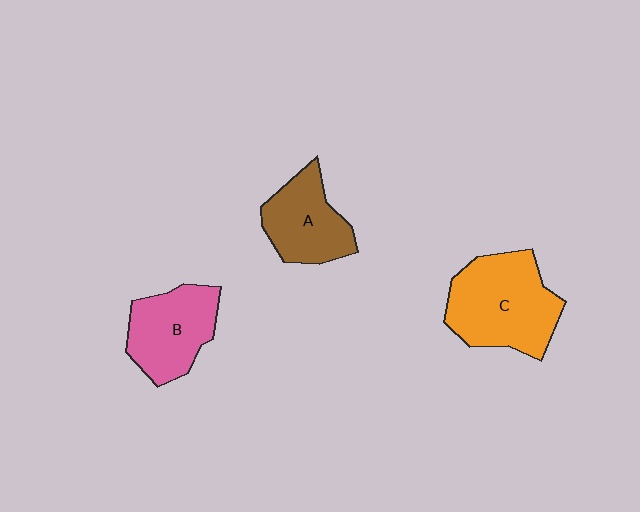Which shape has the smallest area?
Shape A (brown).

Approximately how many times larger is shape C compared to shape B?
Approximately 1.4 times.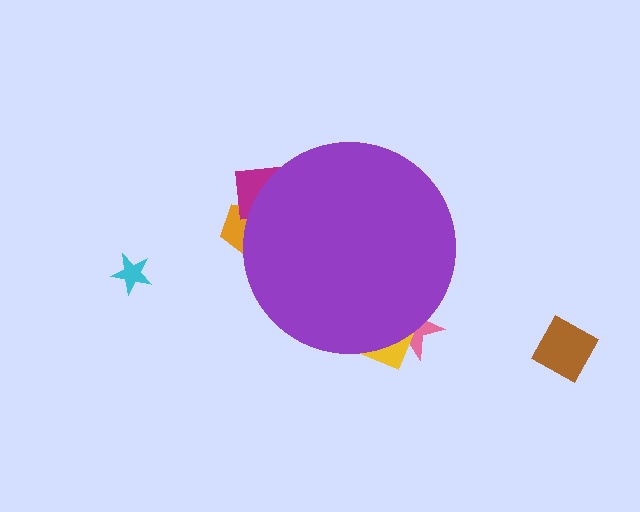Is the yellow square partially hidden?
Yes, the yellow square is partially hidden behind the purple circle.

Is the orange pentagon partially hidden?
Yes, the orange pentagon is partially hidden behind the purple circle.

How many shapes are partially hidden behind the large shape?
4 shapes are partially hidden.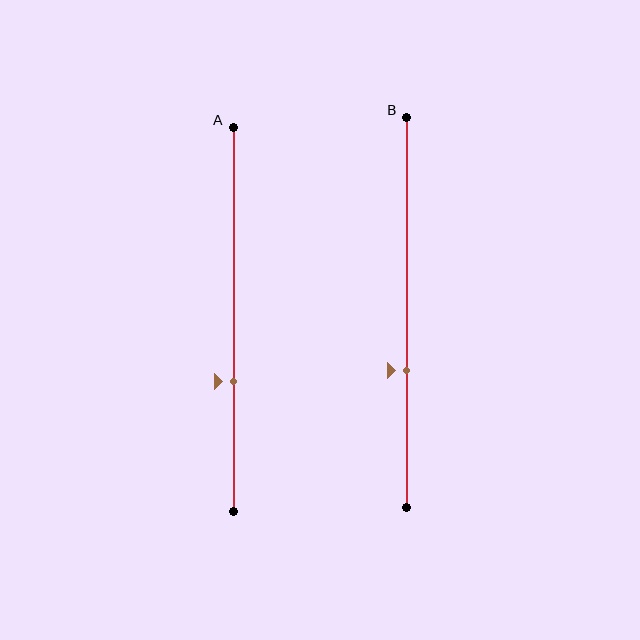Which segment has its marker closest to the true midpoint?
Segment B has its marker closest to the true midpoint.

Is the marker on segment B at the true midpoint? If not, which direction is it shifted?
No, the marker on segment B is shifted downward by about 15% of the segment length.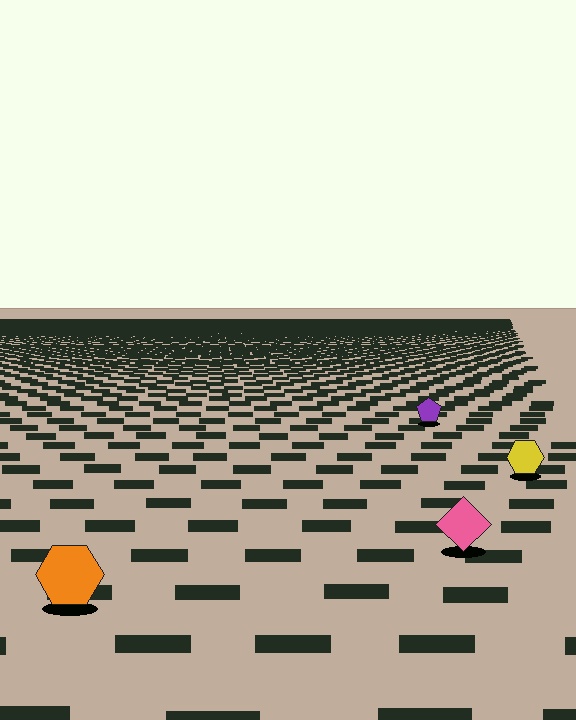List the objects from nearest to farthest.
From nearest to farthest: the orange hexagon, the pink diamond, the yellow hexagon, the purple pentagon.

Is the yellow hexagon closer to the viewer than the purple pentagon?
Yes. The yellow hexagon is closer — you can tell from the texture gradient: the ground texture is coarser near it.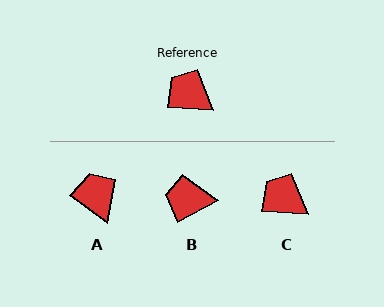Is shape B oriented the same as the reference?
No, it is off by about 32 degrees.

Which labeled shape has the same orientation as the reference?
C.